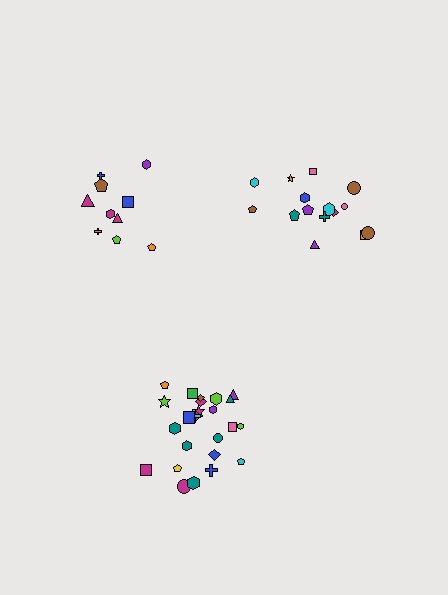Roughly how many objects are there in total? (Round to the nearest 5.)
Roughly 50 objects in total.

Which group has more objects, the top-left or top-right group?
The top-right group.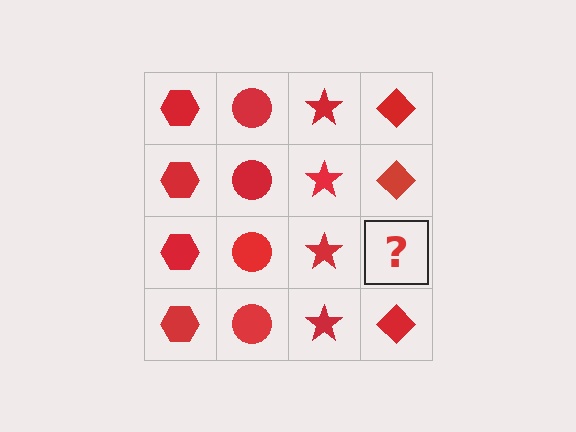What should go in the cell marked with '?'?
The missing cell should contain a red diamond.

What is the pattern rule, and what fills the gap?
The rule is that each column has a consistent shape. The gap should be filled with a red diamond.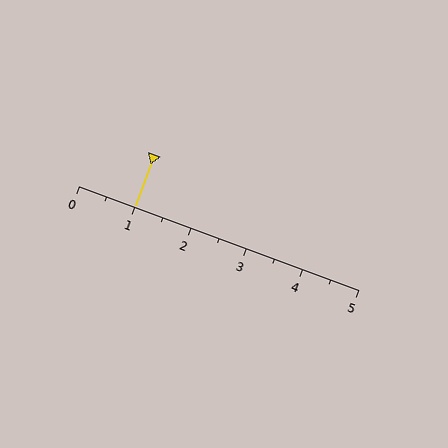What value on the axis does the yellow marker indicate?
The marker indicates approximately 1.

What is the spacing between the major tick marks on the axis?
The major ticks are spaced 1 apart.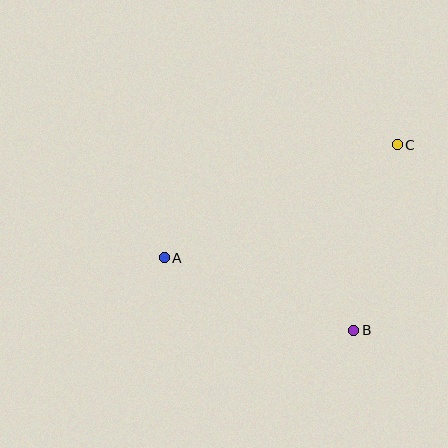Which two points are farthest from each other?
Points A and C are farthest from each other.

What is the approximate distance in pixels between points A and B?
The distance between A and B is approximately 203 pixels.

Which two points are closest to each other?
Points B and C are closest to each other.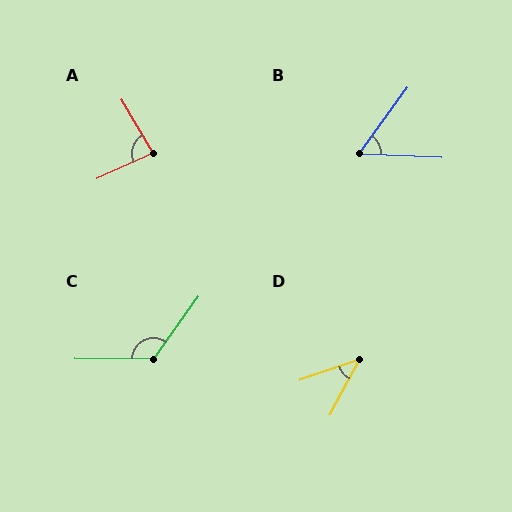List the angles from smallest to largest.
D (43°), B (56°), A (84°), C (125°).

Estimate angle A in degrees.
Approximately 84 degrees.